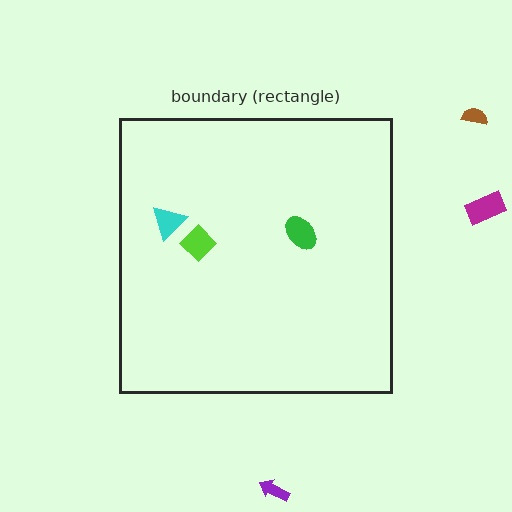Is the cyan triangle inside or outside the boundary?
Inside.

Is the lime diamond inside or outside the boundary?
Inside.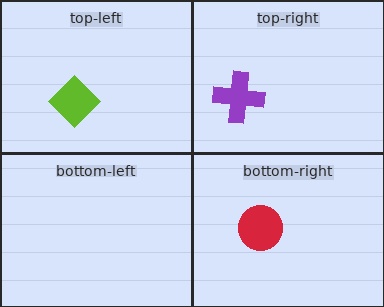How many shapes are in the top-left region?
1.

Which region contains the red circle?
The bottom-right region.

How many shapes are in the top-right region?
1.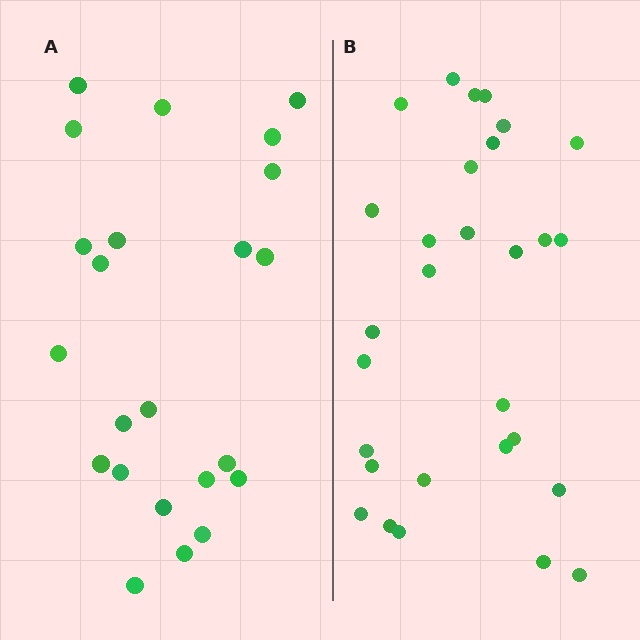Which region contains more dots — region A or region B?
Region B (the right region) has more dots.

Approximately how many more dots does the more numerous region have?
Region B has about 6 more dots than region A.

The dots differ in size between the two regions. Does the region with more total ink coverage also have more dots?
No. Region A has more total ink coverage because its dots are larger, but region B actually contains more individual dots. Total area can be misleading — the number of items is what matters here.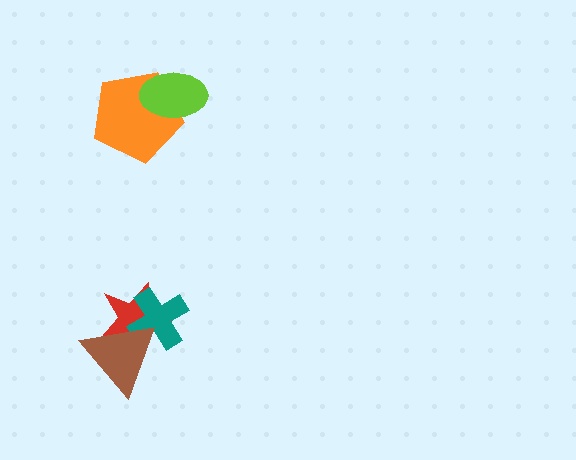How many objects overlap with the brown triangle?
2 objects overlap with the brown triangle.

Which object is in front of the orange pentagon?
The lime ellipse is in front of the orange pentagon.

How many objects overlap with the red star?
2 objects overlap with the red star.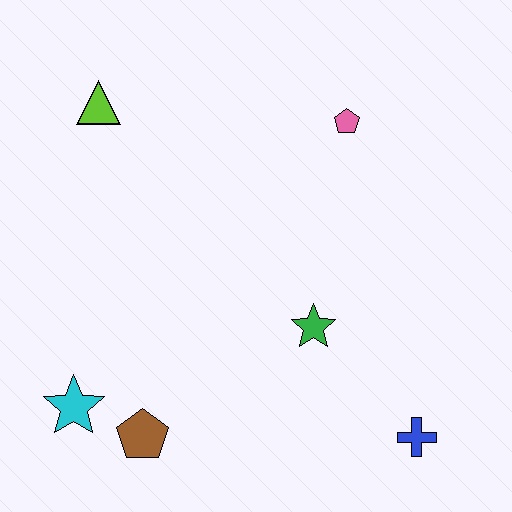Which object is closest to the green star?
The blue cross is closest to the green star.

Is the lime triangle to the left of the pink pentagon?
Yes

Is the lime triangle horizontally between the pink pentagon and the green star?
No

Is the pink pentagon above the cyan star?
Yes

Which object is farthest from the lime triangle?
The blue cross is farthest from the lime triangle.